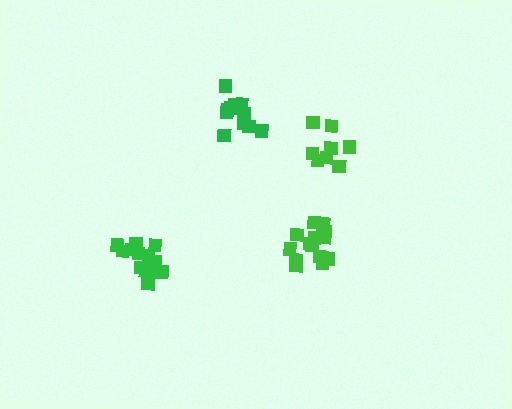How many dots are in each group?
Group 1: 12 dots, Group 2: 14 dots, Group 3: 8 dots, Group 4: 14 dots (48 total).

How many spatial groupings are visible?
There are 4 spatial groupings.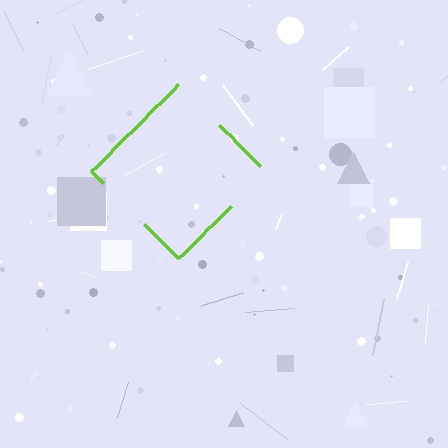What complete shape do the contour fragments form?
The contour fragments form a diamond.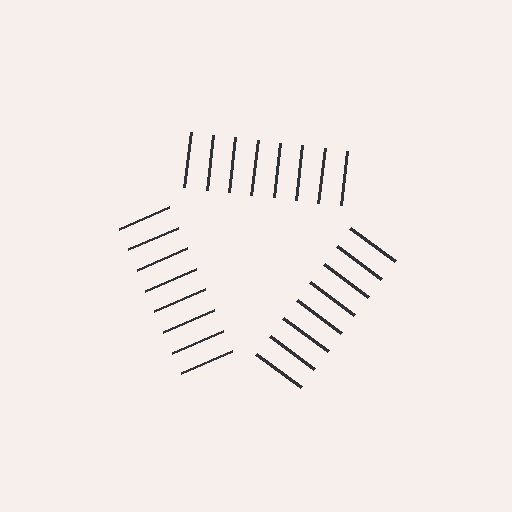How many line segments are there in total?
24 — 8 along each of the 3 edges.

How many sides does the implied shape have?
3 sides — the line-ends trace a triangle.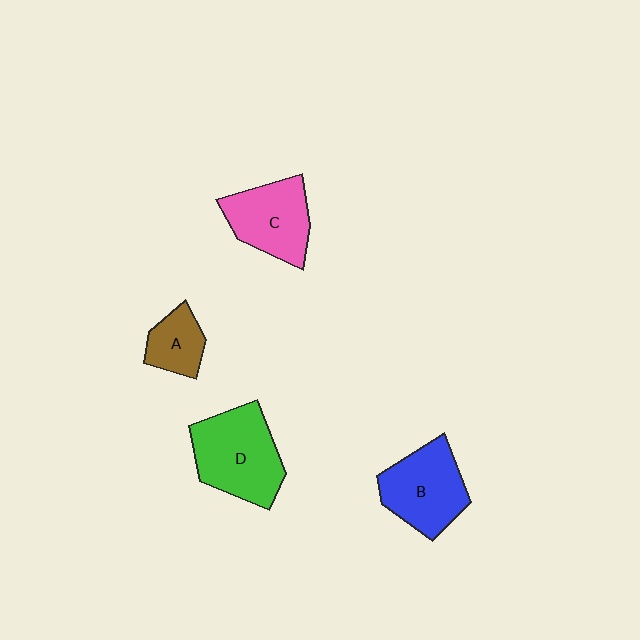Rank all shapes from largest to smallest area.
From largest to smallest: D (green), B (blue), C (pink), A (brown).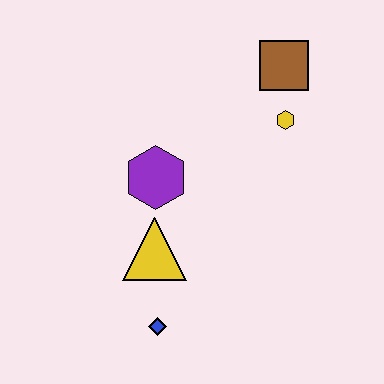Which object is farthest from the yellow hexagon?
The blue diamond is farthest from the yellow hexagon.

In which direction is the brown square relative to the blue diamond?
The brown square is above the blue diamond.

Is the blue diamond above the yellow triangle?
No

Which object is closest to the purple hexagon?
The yellow triangle is closest to the purple hexagon.